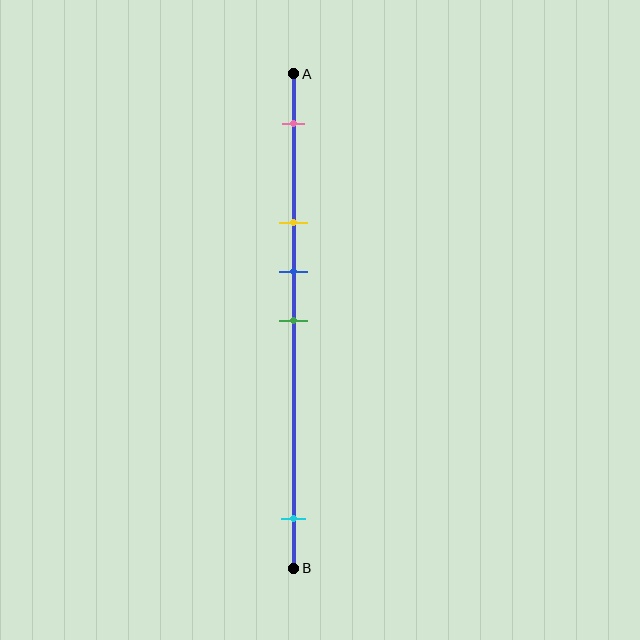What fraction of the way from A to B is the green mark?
The green mark is approximately 50% (0.5) of the way from A to B.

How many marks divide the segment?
There are 5 marks dividing the segment.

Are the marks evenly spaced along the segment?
No, the marks are not evenly spaced.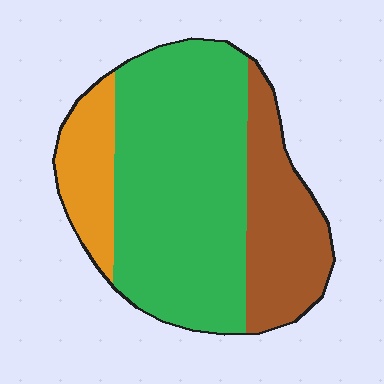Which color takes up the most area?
Green, at roughly 60%.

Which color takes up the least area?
Orange, at roughly 15%.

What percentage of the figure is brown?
Brown covers roughly 25% of the figure.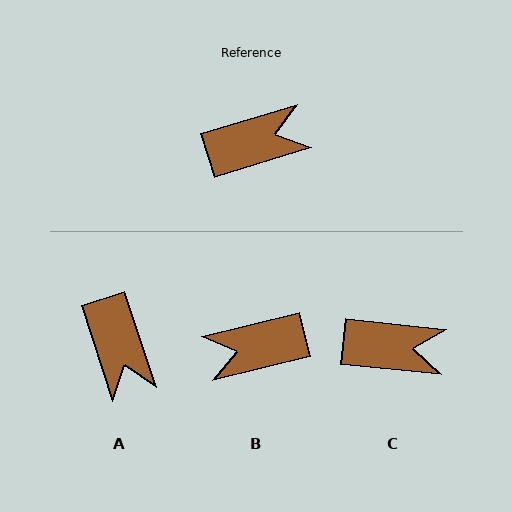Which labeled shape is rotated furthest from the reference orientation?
B, about 177 degrees away.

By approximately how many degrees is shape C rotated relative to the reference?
Approximately 23 degrees clockwise.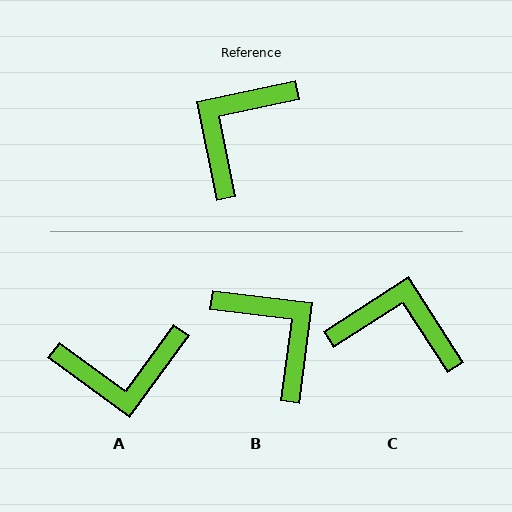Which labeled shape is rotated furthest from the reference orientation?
A, about 133 degrees away.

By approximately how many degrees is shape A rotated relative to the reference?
Approximately 133 degrees counter-clockwise.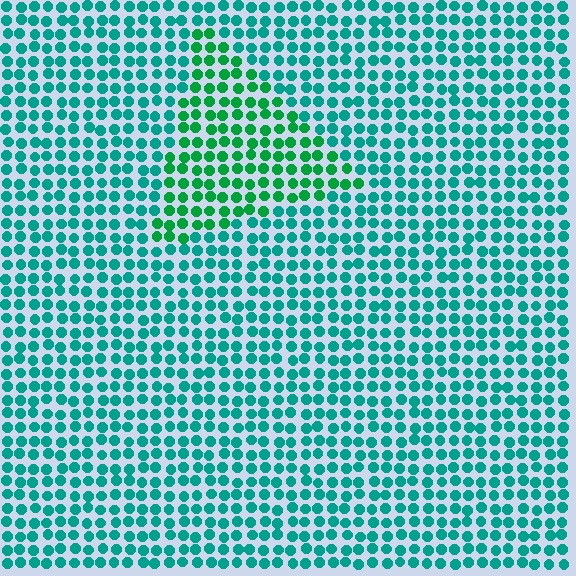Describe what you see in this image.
The image is filled with small teal elements in a uniform arrangement. A triangle-shaped region is visible where the elements are tinted to a slightly different hue, forming a subtle color boundary.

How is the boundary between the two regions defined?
The boundary is defined purely by a slight shift in hue (about 31 degrees). Spacing, size, and orientation are identical on both sides.